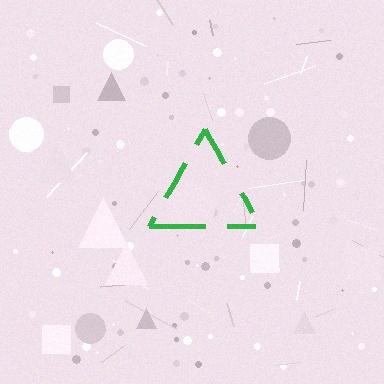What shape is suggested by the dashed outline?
The dashed outline suggests a triangle.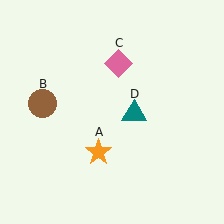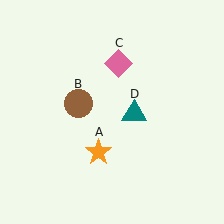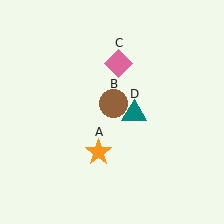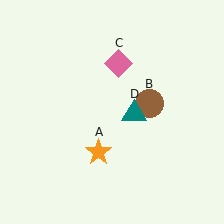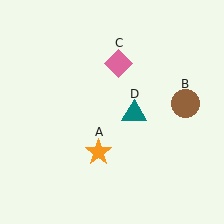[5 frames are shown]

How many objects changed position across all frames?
1 object changed position: brown circle (object B).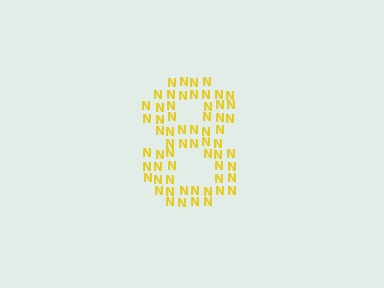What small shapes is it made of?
It is made of small letter N's.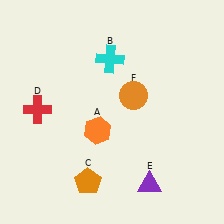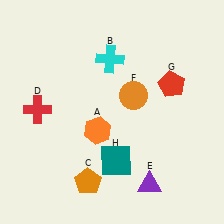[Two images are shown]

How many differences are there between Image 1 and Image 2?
There are 2 differences between the two images.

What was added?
A red pentagon (G), a teal square (H) were added in Image 2.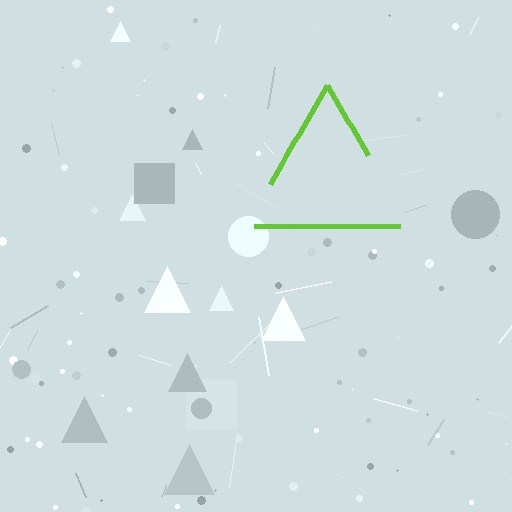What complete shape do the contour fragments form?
The contour fragments form a triangle.